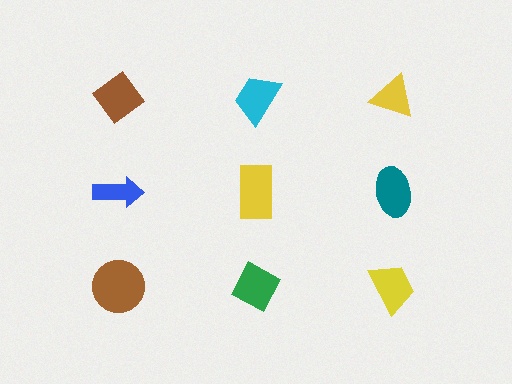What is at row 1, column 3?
A yellow triangle.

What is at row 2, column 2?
A yellow rectangle.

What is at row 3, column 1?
A brown circle.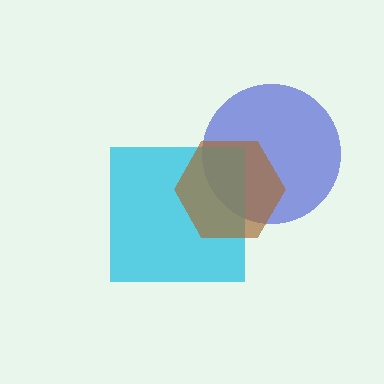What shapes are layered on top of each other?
The layered shapes are: a blue circle, a cyan square, a brown hexagon.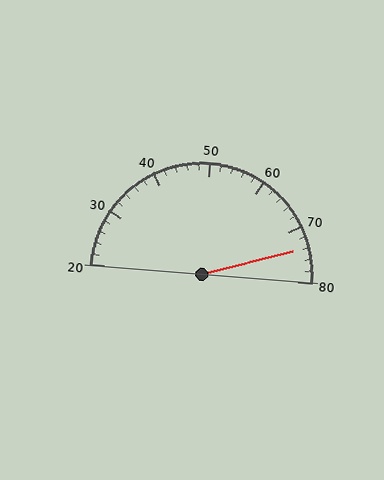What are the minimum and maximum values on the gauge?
The gauge ranges from 20 to 80.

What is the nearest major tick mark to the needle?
The nearest major tick mark is 70.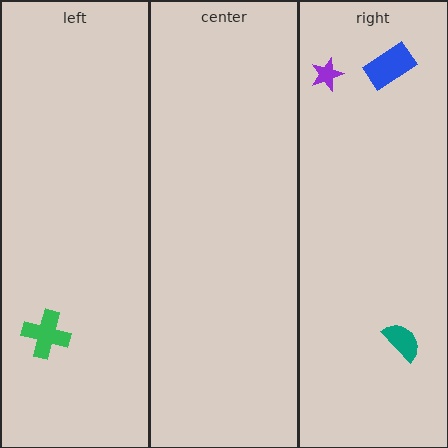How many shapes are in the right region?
3.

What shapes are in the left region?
The green cross.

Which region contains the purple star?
The right region.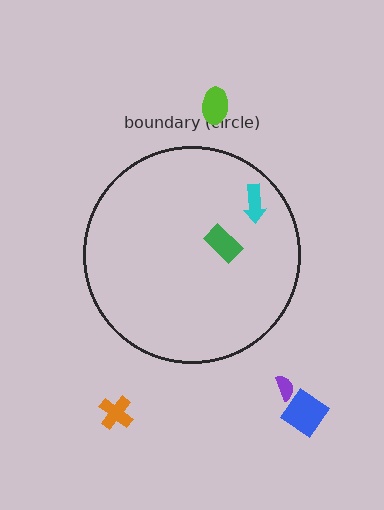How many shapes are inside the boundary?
2 inside, 4 outside.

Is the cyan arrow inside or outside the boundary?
Inside.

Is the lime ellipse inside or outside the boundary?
Outside.